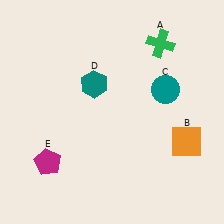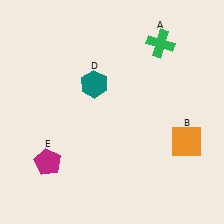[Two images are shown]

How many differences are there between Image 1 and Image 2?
There is 1 difference between the two images.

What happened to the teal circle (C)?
The teal circle (C) was removed in Image 2. It was in the top-right area of Image 1.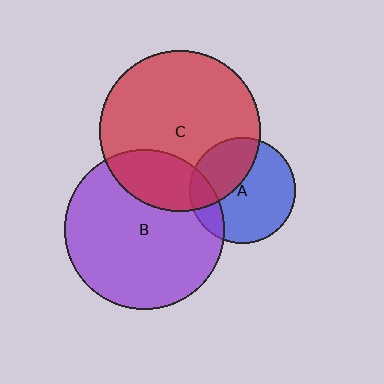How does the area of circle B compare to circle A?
Approximately 2.3 times.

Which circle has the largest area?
Circle C (red).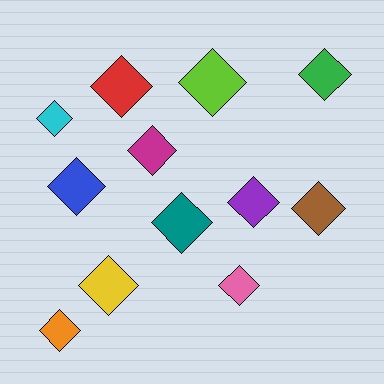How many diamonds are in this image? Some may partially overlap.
There are 12 diamonds.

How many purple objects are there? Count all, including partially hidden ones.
There is 1 purple object.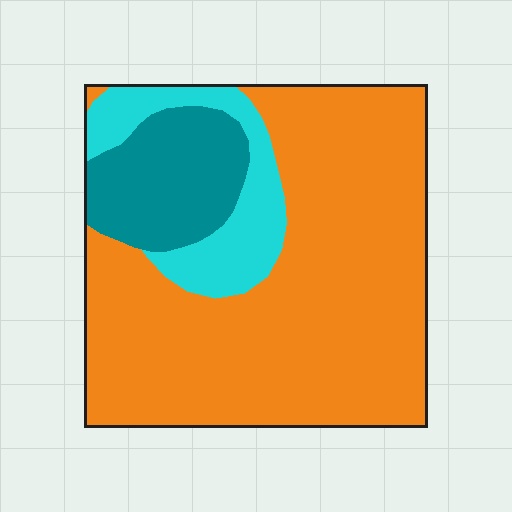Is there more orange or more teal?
Orange.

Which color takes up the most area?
Orange, at roughly 70%.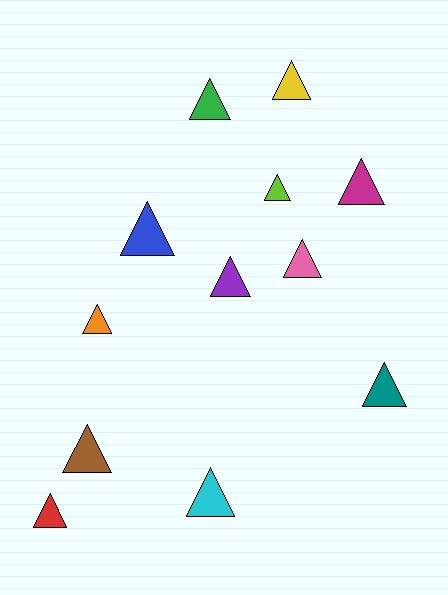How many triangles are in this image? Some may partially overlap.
There are 12 triangles.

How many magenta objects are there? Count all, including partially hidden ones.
There is 1 magenta object.